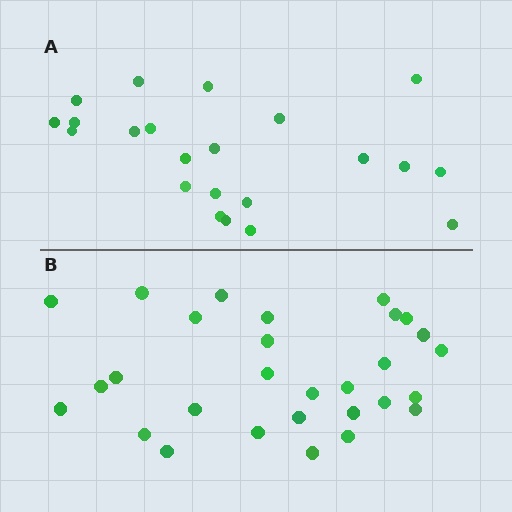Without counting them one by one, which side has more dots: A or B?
Region B (the bottom region) has more dots.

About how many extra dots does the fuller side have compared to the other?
Region B has roughly 8 or so more dots than region A.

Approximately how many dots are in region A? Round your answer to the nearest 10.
About 20 dots. (The exact count is 22, which rounds to 20.)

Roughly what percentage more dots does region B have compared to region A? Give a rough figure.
About 30% more.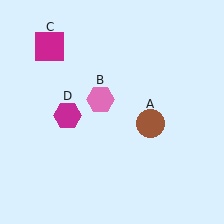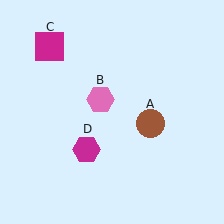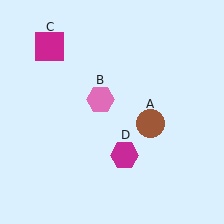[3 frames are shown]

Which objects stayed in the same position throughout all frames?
Brown circle (object A) and pink hexagon (object B) and magenta square (object C) remained stationary.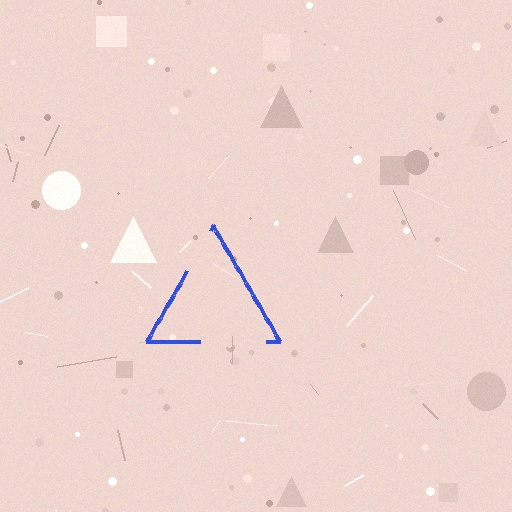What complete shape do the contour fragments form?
The contour fragments form a triangle.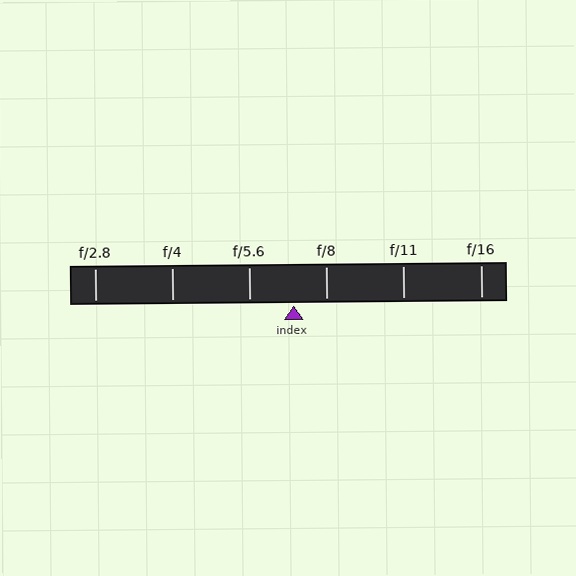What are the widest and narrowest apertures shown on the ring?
The widest aperture shown is f/2.8 and the narrowest is f/16.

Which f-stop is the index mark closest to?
The index mark is closest to f/8.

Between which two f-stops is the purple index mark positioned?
The index mark is between f/5.6 and f/8.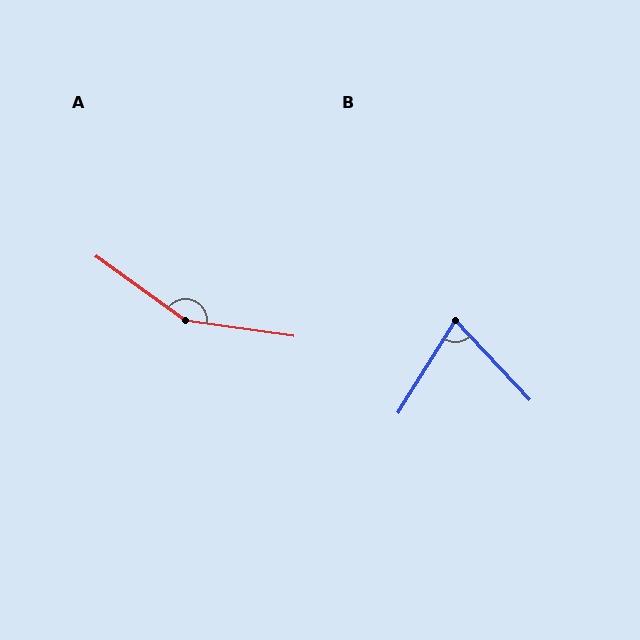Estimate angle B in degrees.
Approximately 75 degrees.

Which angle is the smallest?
B, at approximately 75 degrees.